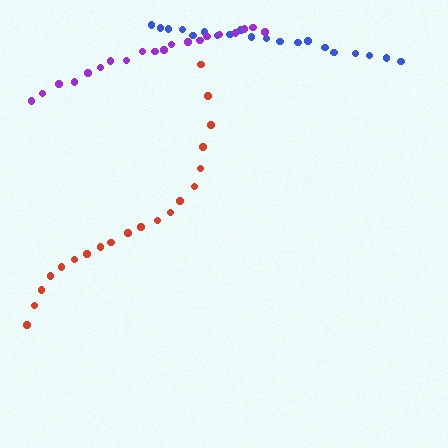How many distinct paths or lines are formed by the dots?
There are 3 distinct paths.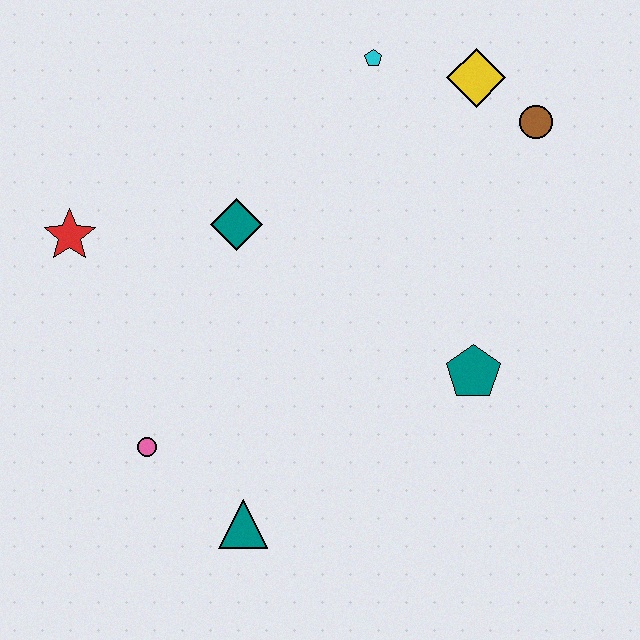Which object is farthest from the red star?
The brown circle is farthest from the red star.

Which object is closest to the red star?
The teal diamond is closest to the red star.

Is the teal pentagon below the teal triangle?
No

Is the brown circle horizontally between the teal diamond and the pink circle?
No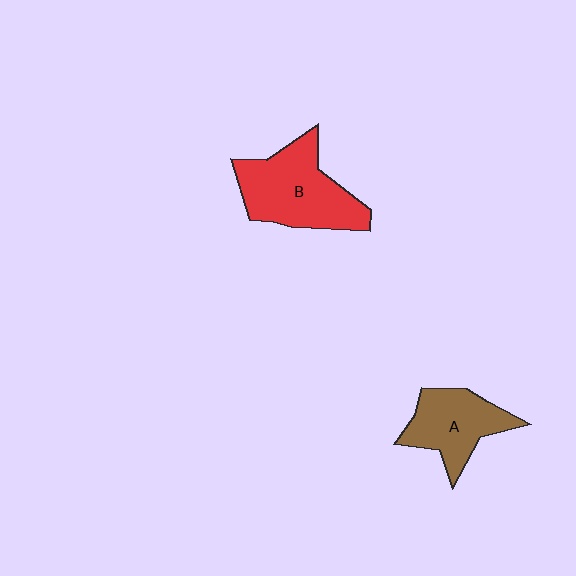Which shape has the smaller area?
Shape A (brown).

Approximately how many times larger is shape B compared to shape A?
Approximately 1.4 times.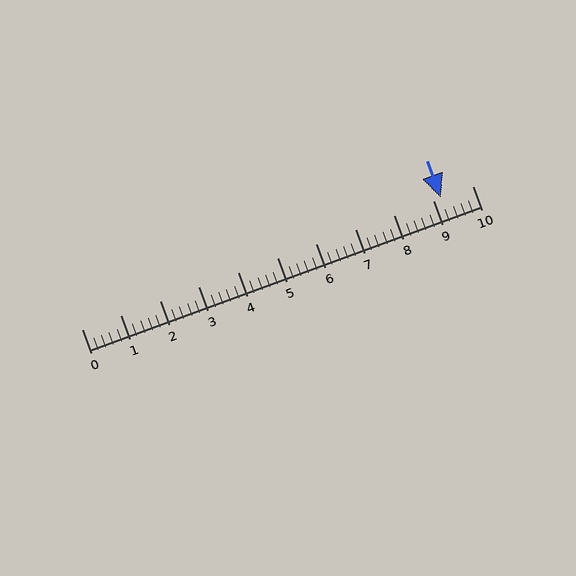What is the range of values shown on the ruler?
The ruler shows values from 0 to 10.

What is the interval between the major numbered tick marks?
The major tick marks are spaced 1 units apart.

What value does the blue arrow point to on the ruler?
The blue arrow points to approximately 9.2.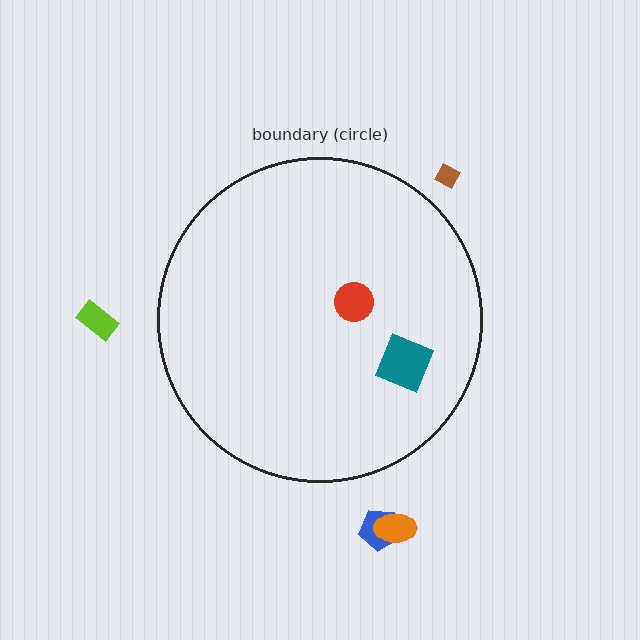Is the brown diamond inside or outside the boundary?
Outside.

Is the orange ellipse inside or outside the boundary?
Outside.